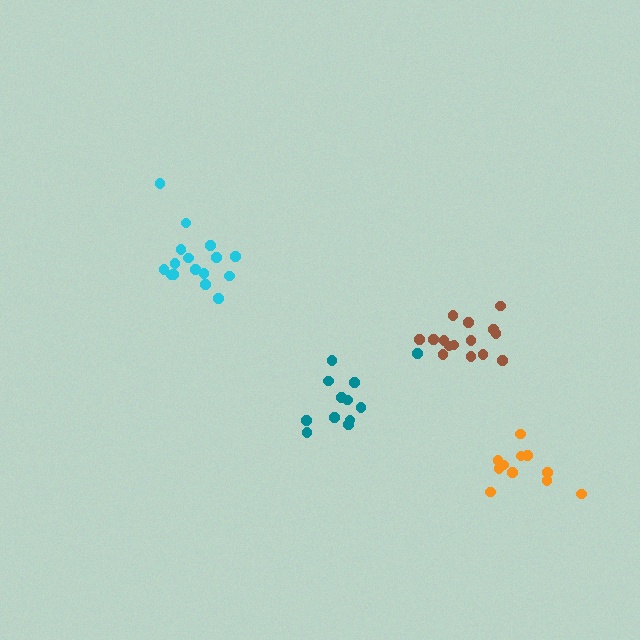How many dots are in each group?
Group 1: 12 dots, Group 2: 16 dots, Group 3: 15 dots, Group 4: 11 dots (54 total).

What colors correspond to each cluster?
The clusters are colored: teal, cyan, brown, orange.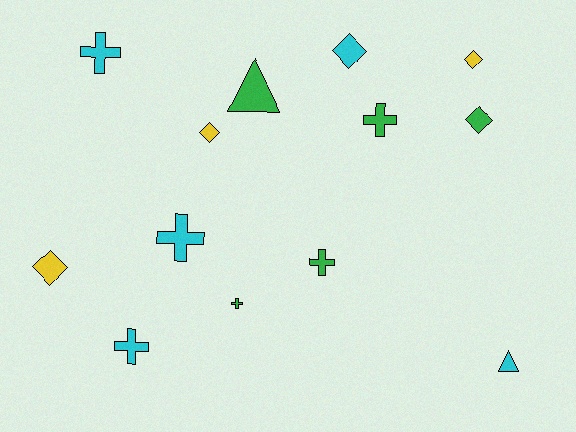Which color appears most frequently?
Green, with 5 objects.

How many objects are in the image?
There are 13 objects.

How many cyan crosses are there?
There are 3 cyan crosses.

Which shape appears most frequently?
Cross, with 6 objects.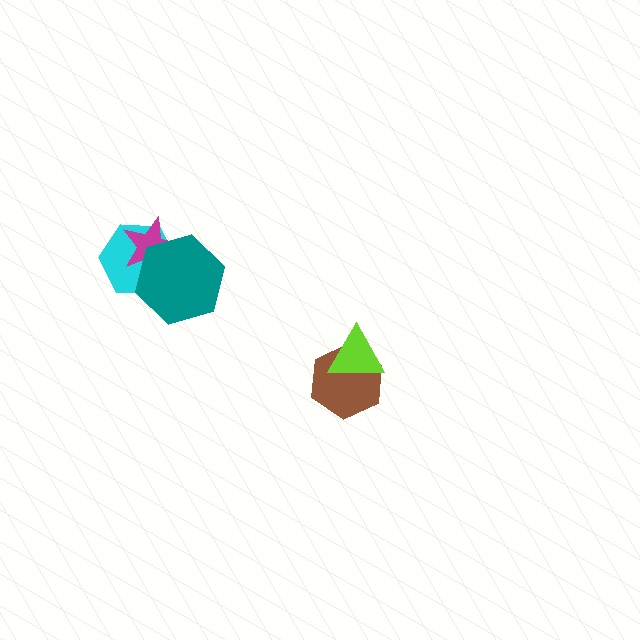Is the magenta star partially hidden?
Yes, it is partially covered by another shape.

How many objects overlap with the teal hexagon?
2 objects overlap with the teal hexagon.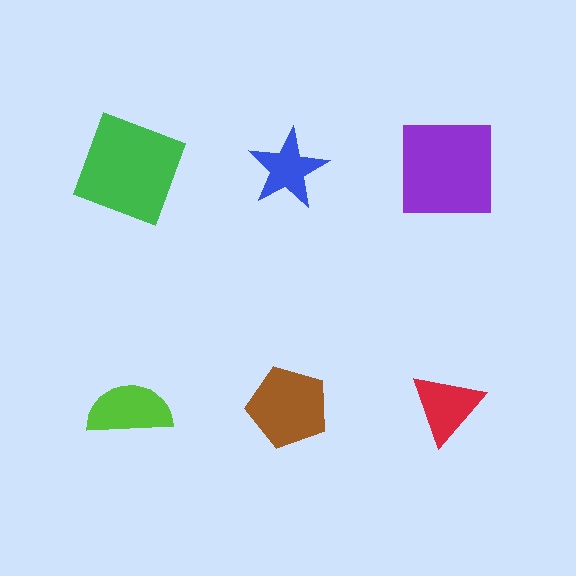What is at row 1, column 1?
A green square.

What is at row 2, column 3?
A red triangle.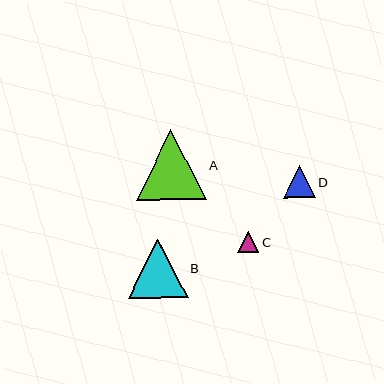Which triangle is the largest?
Triangle A is the largest with a size of approximately 70 pixels.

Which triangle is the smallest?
Triangle C is the smallest with a size of approximately 21 pixels.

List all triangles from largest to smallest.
From largest to smallest: A, B, D, C.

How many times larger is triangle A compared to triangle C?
Triangle A is approximately 3.4 times the size of triangle C.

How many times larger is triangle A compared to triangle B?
Triangle A is approximately 1.2 times the size of triangle B.